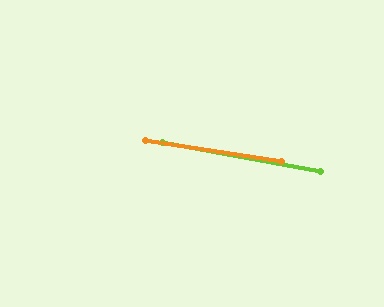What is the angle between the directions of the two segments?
Approximately 2 degrees.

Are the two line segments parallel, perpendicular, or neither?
Parallel — their directions differ by only 1.7°.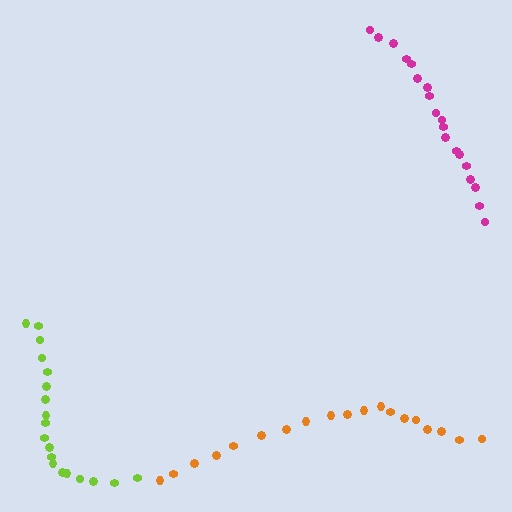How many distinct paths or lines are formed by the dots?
There are 3 distinct paths.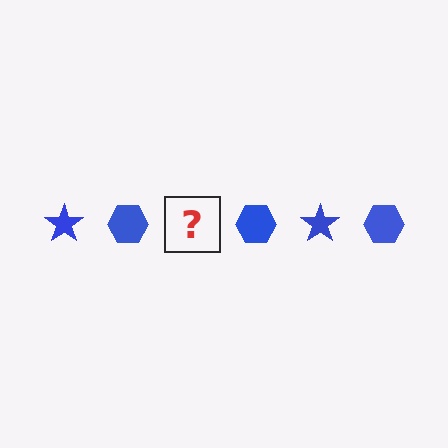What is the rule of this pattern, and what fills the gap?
The rule is that the pattern cycles through star, hexagon shapes in blue. The gap should be filled with a blue star.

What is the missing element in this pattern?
The missing element is a blue star.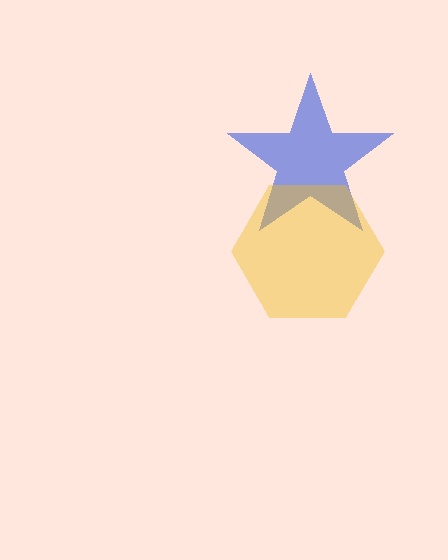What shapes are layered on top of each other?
The layered shapes are: a blue star, a yellow hexagon.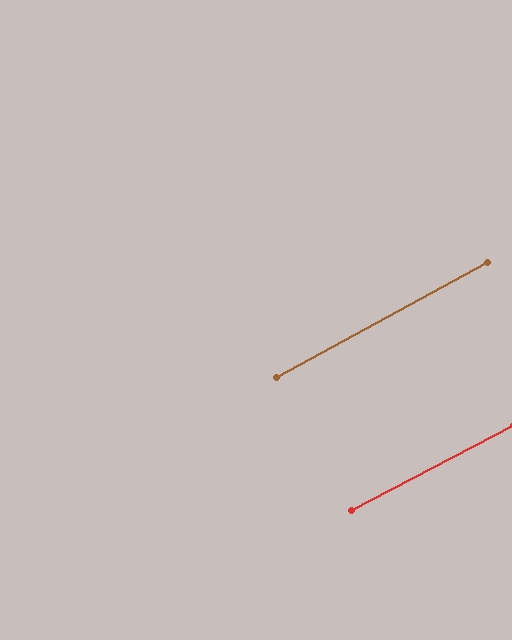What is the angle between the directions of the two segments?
Approximately 1 degree.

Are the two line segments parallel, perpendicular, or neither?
Parallel — their directions differ by only 0.7°.